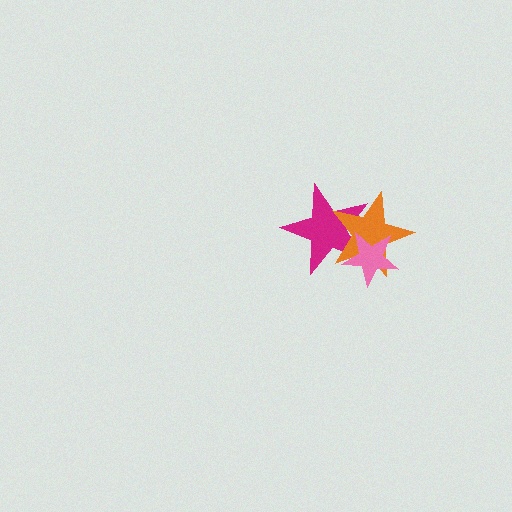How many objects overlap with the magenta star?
2 objects overlap with the magenta star.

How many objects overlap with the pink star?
2 objects overlap with the pink star.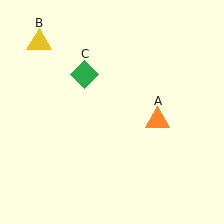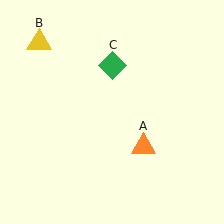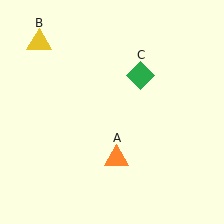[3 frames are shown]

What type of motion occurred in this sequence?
The orange triangle (object A), green diamond (object C) rotated clockwise around the center of the scene.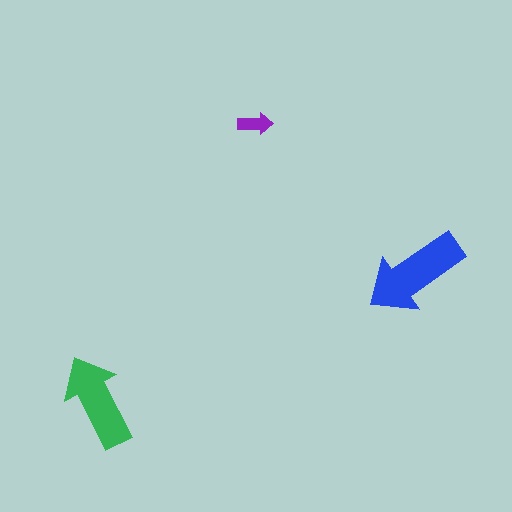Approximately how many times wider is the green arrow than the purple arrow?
About 2.5 times wider.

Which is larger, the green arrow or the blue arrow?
The blue one.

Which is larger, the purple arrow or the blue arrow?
The blue one.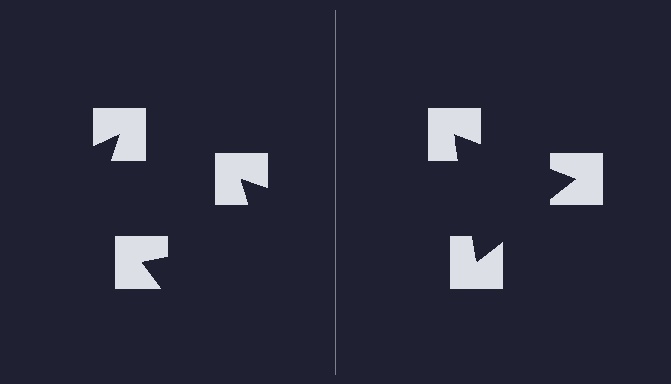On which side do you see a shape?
An illusory triangle appears on the right side. On the left side the wedge cuts are rotated, so no coherent shape forms.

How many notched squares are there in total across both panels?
6 — 3 on each side.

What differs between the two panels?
The notched squares are positioned identically on both sides; only the wedge orientations differ. On the right they align to a triangle; on the left they are misaligned.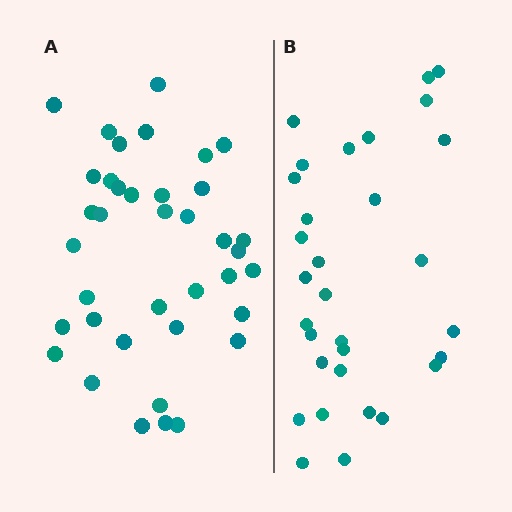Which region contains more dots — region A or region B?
Region A (the left region) has more dots.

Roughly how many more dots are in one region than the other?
Region A has roughly 8 or so more dots than region B.